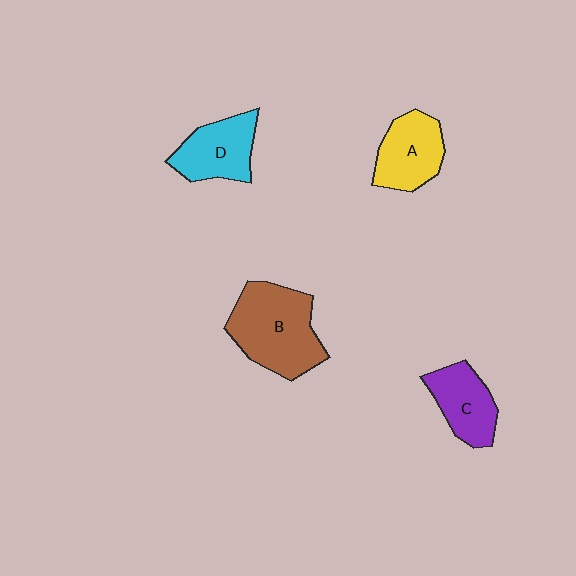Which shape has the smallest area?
Shape C (purple).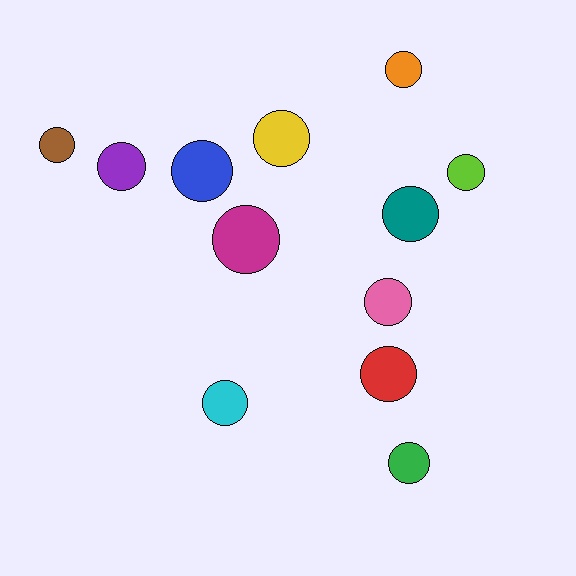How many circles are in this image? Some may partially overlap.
There are 12 circles.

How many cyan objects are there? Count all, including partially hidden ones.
There is 1 cyan object.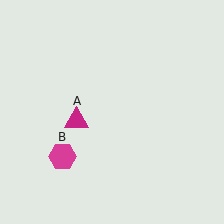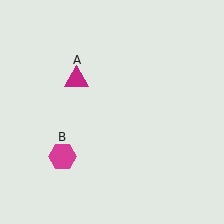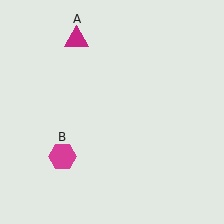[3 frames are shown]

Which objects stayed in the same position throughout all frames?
Magenta hexagon (object B) remained stationary.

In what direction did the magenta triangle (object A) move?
The magenta triangle (object A) moved up.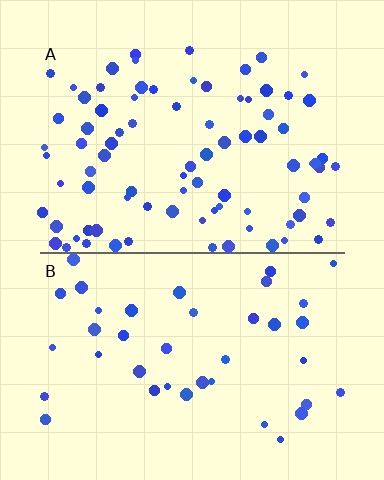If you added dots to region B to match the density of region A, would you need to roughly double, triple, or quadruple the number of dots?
Approximately double.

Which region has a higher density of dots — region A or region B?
A (the top).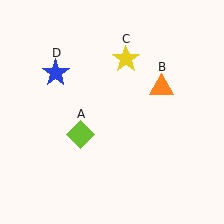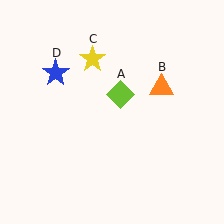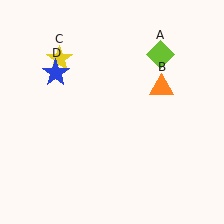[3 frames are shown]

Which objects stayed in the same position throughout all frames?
Orange triangle (object B) and blue star (object D) remained stationary.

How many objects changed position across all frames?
2 objects changed position: lime diamond (object A), yellow star (object C).